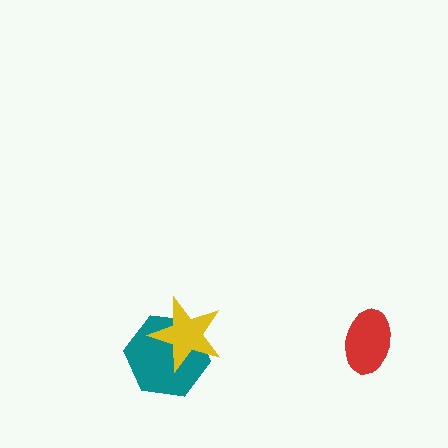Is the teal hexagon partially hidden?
Yes, it is partially covered by another shape.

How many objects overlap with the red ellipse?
0 objects overlap with the red ellipse.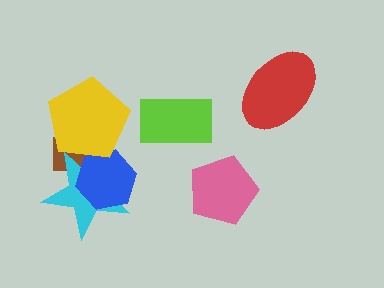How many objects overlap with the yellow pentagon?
3 objects overlap with the yellow pentagon.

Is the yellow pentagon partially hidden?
No, no other shape covers it.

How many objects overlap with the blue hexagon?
3 objects overlap with the blue hexagon.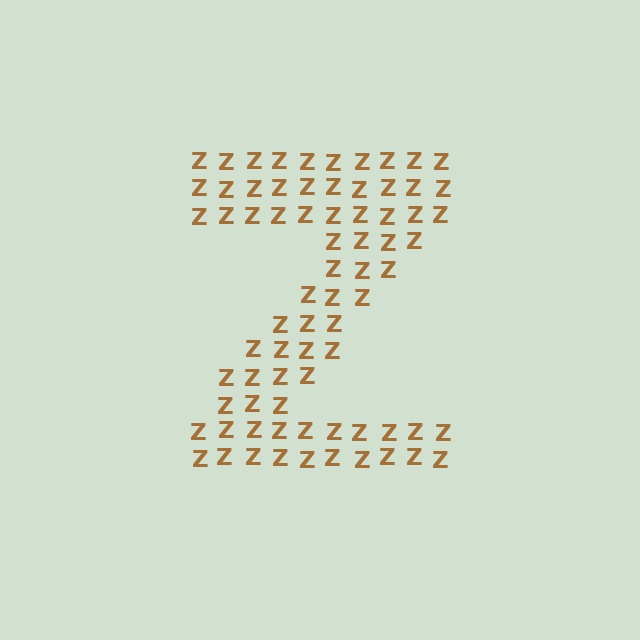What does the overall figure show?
The overall figure shows the letter Z.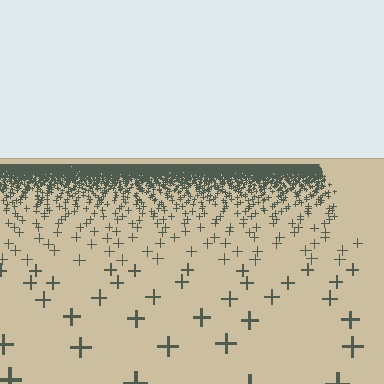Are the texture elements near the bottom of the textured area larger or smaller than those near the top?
Larger. Near the bottom, elements are closer to the viewer and appear at a bigger on-screen size.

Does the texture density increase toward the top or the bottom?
Density increases toward the top.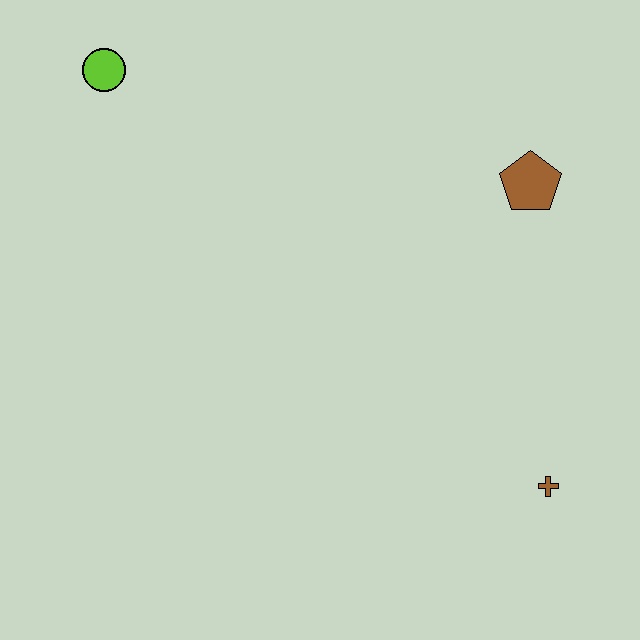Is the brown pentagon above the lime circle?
No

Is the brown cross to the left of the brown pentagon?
No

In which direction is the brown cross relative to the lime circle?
The brown cross is to the right of the lime circle.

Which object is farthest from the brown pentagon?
The lime circle is farthest from the brown pentagon.